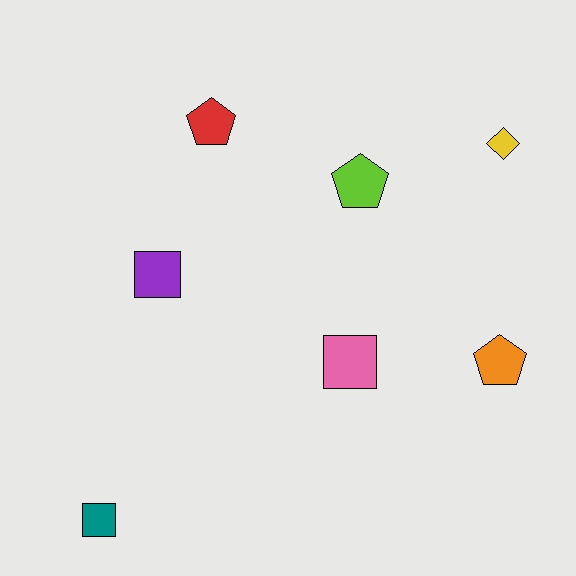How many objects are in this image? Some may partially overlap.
There are 7 objects.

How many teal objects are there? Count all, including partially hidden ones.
There is 1 teal object.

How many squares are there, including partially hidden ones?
There are 3 squares.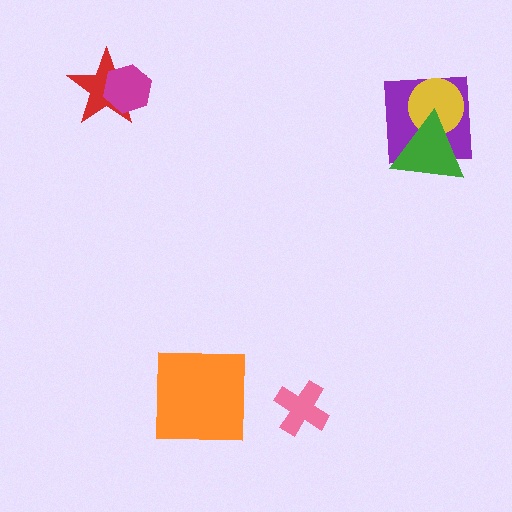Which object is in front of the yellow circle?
The green triangle is in front of the yellow circle.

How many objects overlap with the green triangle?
2 objects overlap with the green triangle.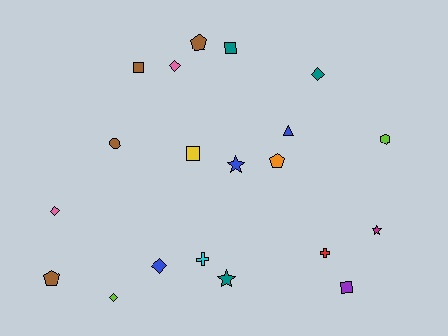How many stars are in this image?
There are 3 stars.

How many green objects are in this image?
There are no green objects.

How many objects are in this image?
There are 20 objects.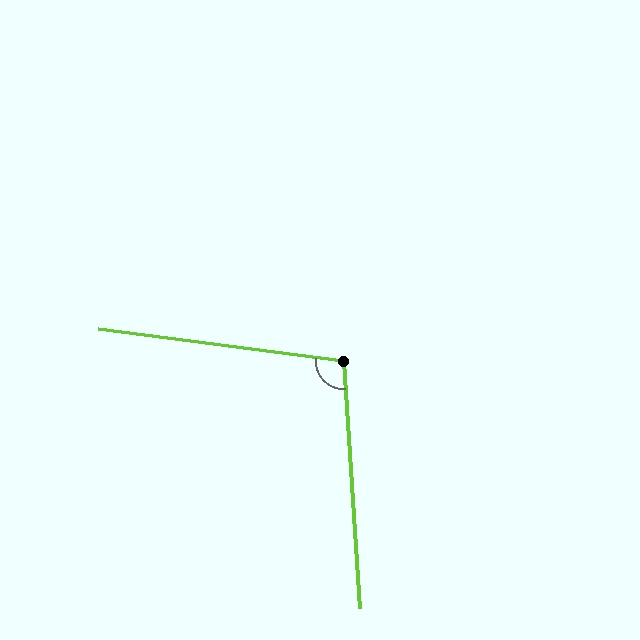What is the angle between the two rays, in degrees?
Approximately 101 degrees.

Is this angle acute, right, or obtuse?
It is obtuse.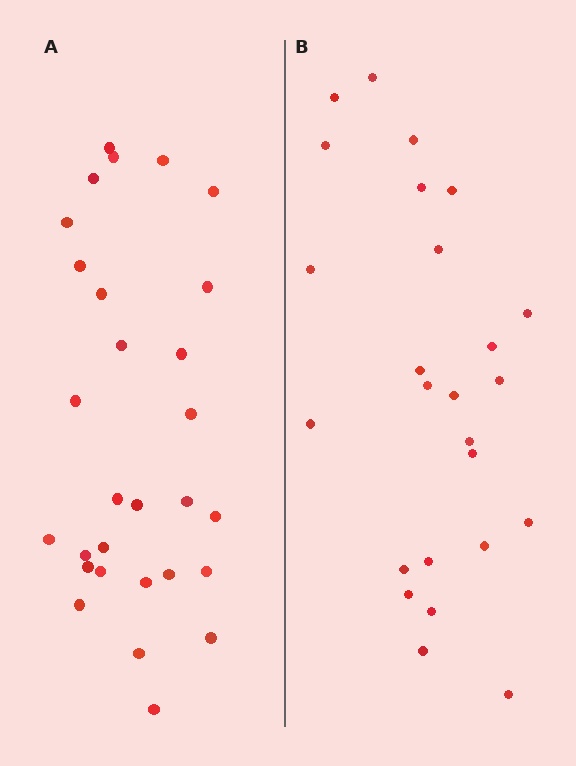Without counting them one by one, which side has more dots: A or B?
Region A (the left region) has more dots.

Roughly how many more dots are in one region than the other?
Region A has about 4 more dots than region B.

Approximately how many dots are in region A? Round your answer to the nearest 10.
About 30 dots. (The exact count is 29, which rounds to 30.)